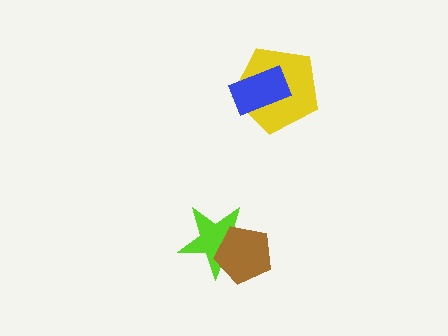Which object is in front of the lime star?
The brown pentagon is in front of the lime star.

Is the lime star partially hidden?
Yes, it is partially covered by another shape.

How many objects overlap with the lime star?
1 object overlaps with the lime star.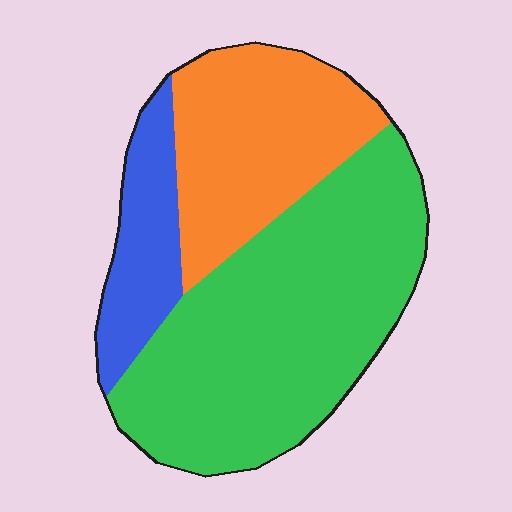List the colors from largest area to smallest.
From largest to smallest: green, orange, blue.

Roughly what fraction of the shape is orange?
Orange takes up about one third (1/3) of the shape.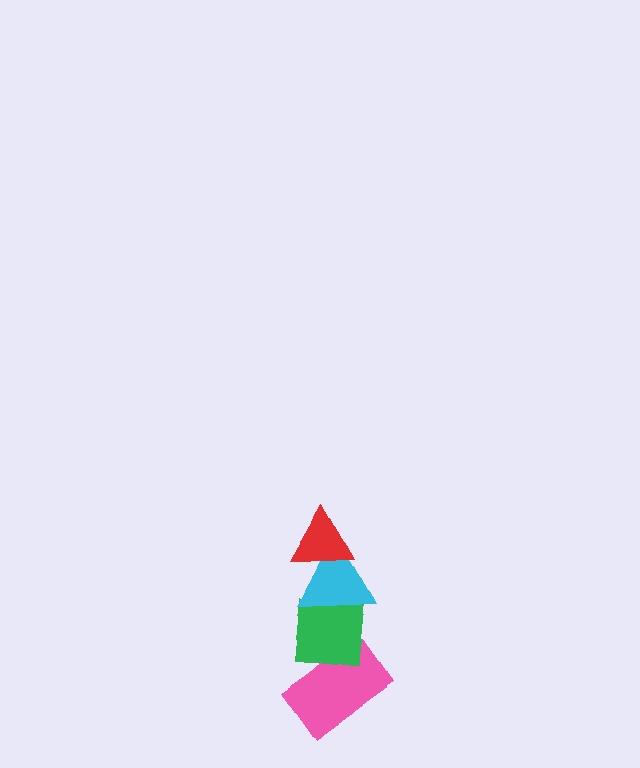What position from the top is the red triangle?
The red triangle is 1st from the top.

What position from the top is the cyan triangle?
The cyan triangle is 2nd from the top.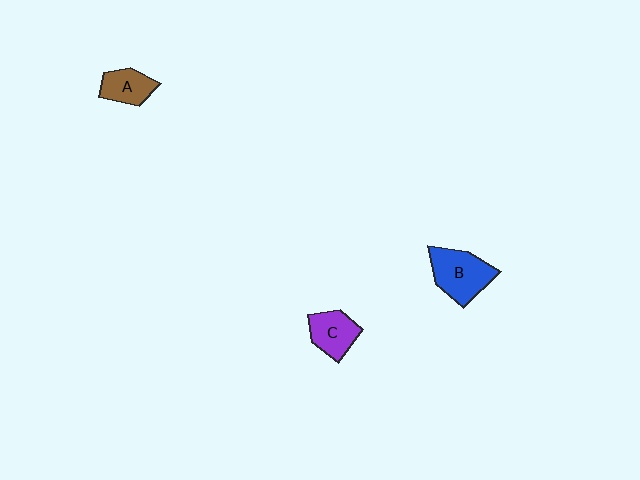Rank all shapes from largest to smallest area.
From largest to smallest: B (blue), C (purple), A (brown).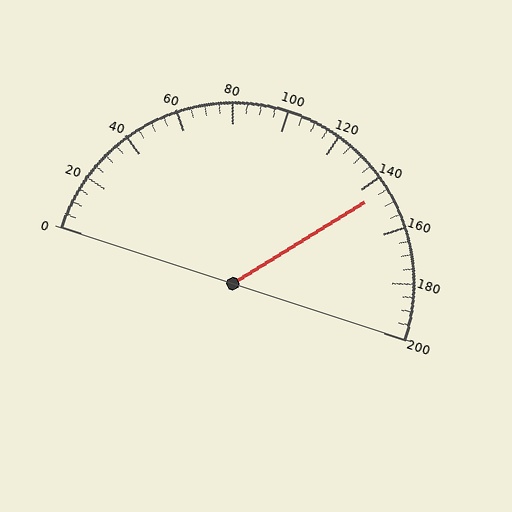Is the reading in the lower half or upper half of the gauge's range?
The reading is in the upper half of the range (0 to 200).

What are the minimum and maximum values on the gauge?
The gauge ranges from 0 to 200.